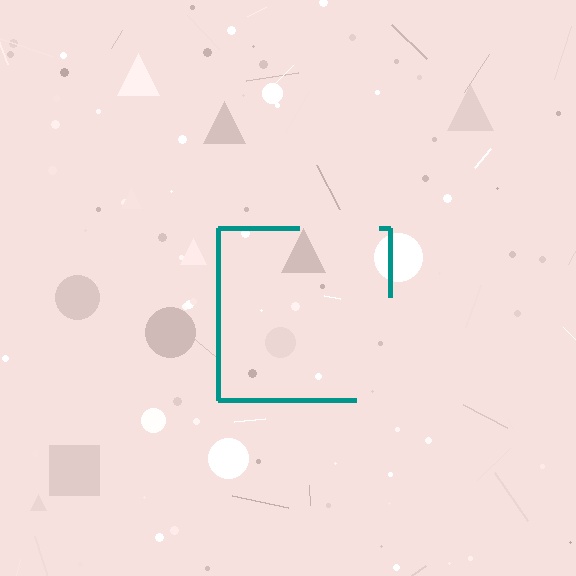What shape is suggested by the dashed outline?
The dashed outline suggests a square.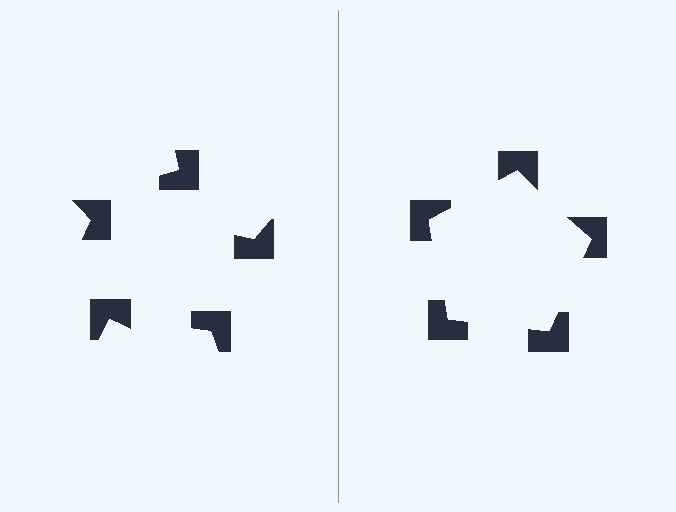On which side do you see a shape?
An illusory pentagon appears on the right side. On the left side the wedge cuts are rotated, so no coherent shape forms.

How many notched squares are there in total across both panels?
10 — 5 on each side.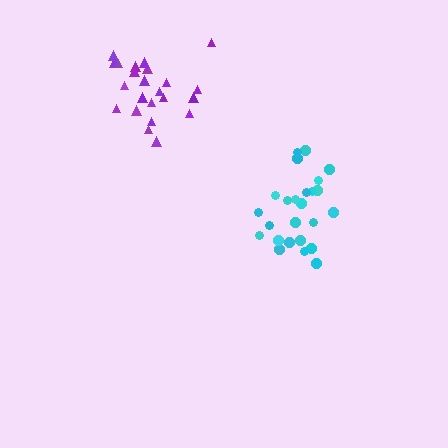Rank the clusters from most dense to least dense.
cyan, purple.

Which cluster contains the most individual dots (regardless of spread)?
Cyan (25).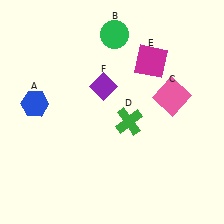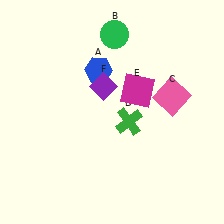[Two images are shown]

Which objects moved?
The objects that moved are: the blue hexagon (A), the magenta square (E).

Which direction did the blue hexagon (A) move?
The blue hexagon (A) moved right.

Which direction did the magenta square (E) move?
The magenta square (E) moved down.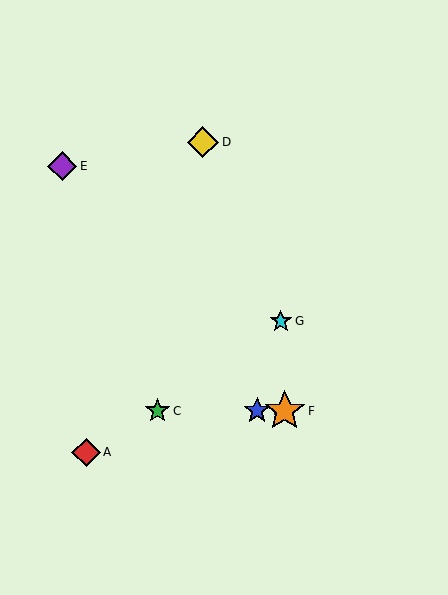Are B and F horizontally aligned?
Yes, both are at y≈411.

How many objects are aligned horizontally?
3 objects (B, C, F) are aligned horizontally.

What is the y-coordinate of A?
Object A is at y≈453.